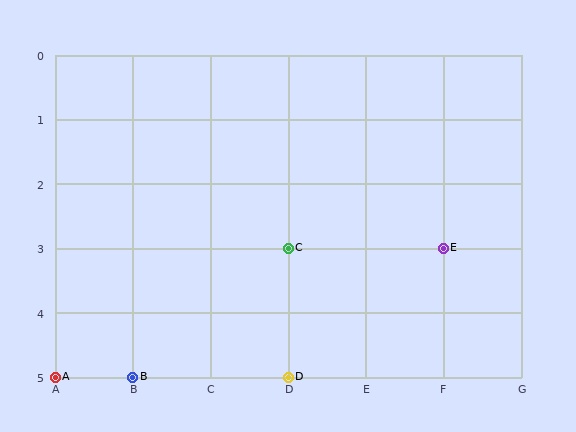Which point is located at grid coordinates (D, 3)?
Point C is at (D, 3).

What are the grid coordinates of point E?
Point E is at grid coordinates (F, 3).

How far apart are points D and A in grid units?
Points D and A are 3 columns apart.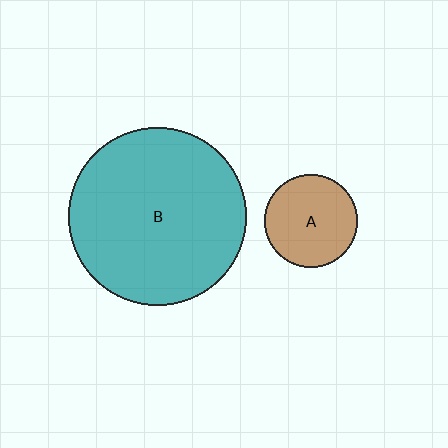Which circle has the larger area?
Circle B (teal).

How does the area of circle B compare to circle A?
Approximately 3.7 times.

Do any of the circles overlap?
No, none of the circles overlap.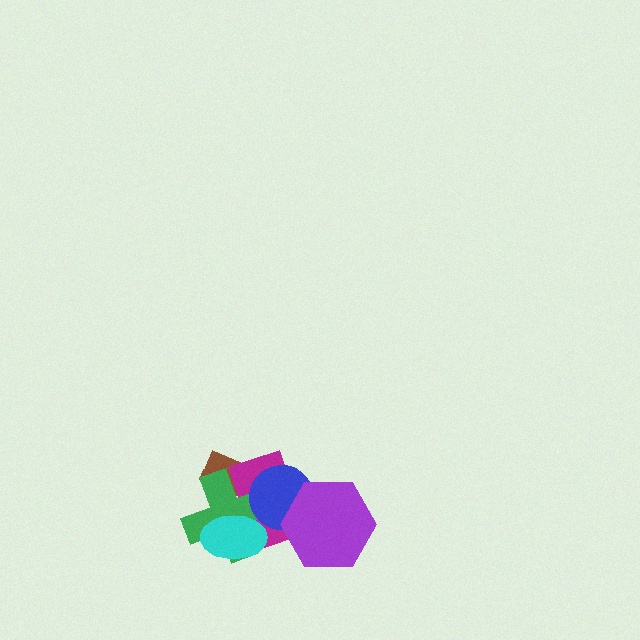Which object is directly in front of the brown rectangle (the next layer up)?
The magenta rectangle is directly in front of the brown rectangle.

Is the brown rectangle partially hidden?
Yes, it is partially covered by another shape.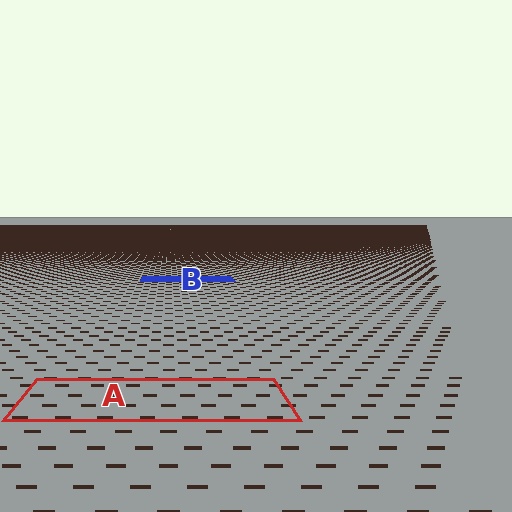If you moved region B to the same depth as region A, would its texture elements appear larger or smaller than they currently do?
They would appear larger. At a closer depth, the same texture elements are projected at a bigger on-screen size.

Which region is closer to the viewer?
Region A is closer. The texture elements there are larger and more spread out.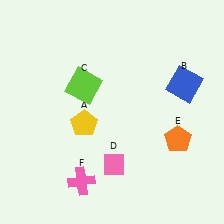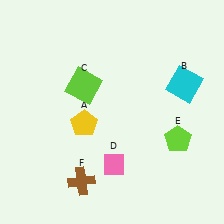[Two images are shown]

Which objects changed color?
B changed from blue to cyan. E changed from orange to lime. F changed from pink to brown.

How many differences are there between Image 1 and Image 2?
There are 3 differences between the two images.